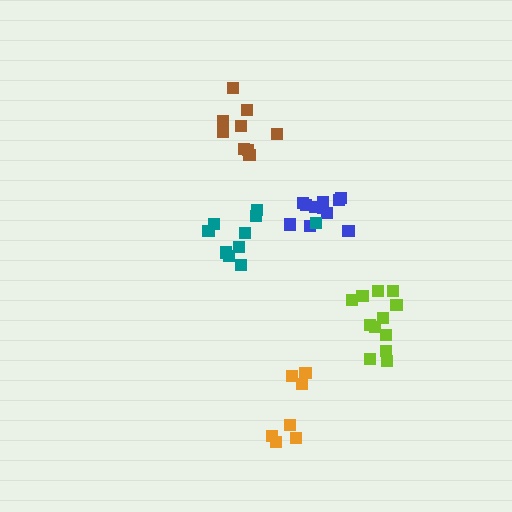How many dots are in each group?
Group 1: 11 dots, Group 2: 9 dots, Group 3: 10 dots, Group 4: 7 dots, Group 5: 12 dots (49 total).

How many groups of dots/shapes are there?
There are 5 groups.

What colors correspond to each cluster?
The clusters are colored: blue, brown, teal, orange, lime.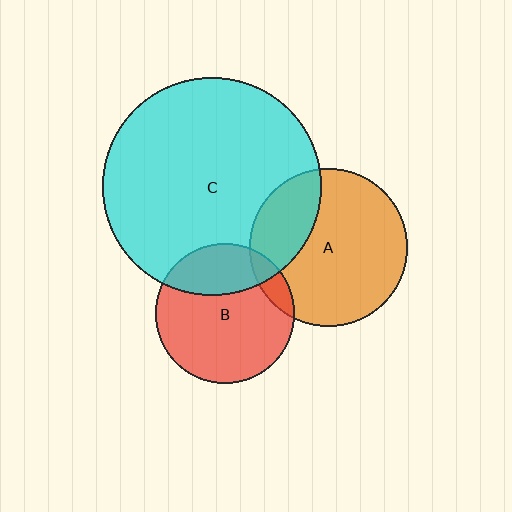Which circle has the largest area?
Circle C (cyan).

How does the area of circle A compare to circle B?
Approximately 1.3 times.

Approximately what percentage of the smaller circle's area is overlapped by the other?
Approximately 10%.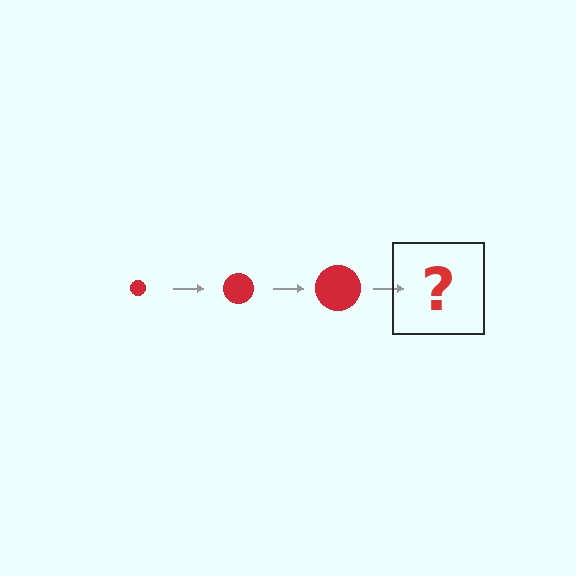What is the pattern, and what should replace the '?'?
The pattern is that the circle gets progressively larger each step. The '?' should be a red circle, larger than the previous one.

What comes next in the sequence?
The next element should be a red circle, larger than the previous one.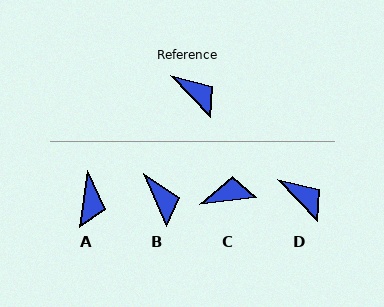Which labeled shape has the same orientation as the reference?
D.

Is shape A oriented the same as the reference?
No, it is off by about 51 degrees.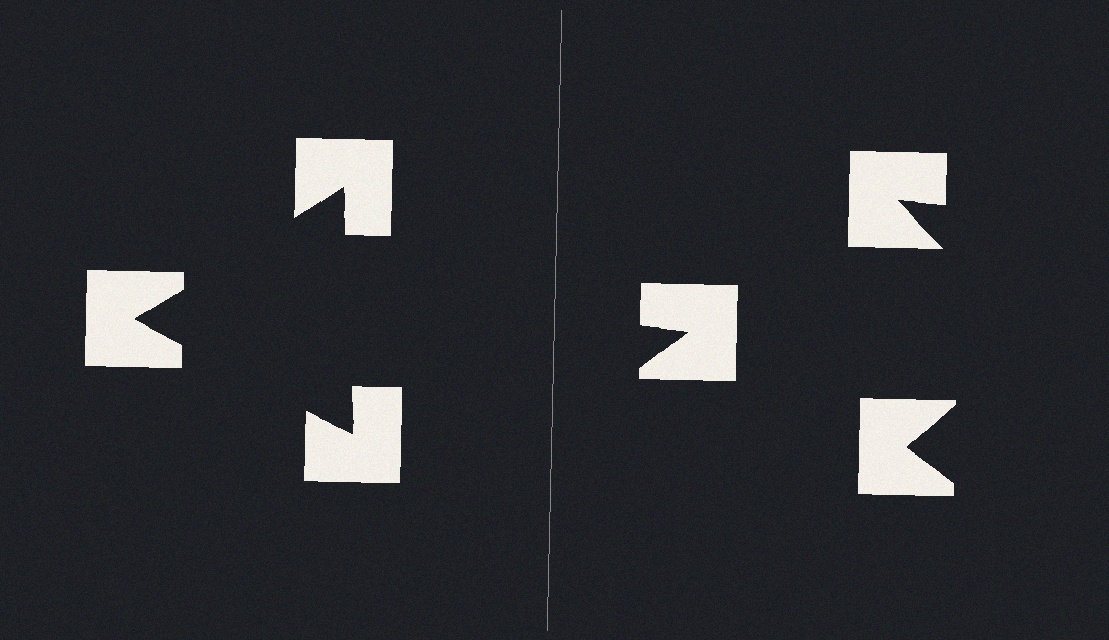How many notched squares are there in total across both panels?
6 — 3 on each side.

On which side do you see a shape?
An illusory triangle appears on the left side. On the right side the wedge cuts are rotated, so no coherent shape forms.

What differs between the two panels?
The notched squares are positioned identically on both sides; only the wedge orientations differ. On the left they align to a triangle; on the right they are misaligned.